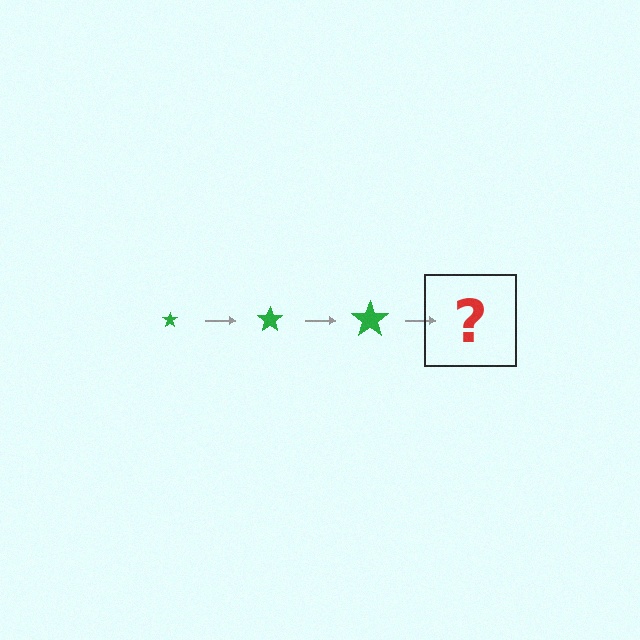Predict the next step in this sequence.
The next step is a green star, larger than the previous one.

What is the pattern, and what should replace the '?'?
The pattern is that the star gets progressively larger each step. The '?' should be a green star, larger than the previous one.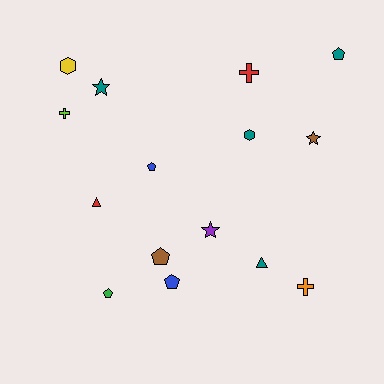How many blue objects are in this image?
There are 2 blue objects.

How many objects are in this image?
There are 15 objects.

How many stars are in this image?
There are 3 stars.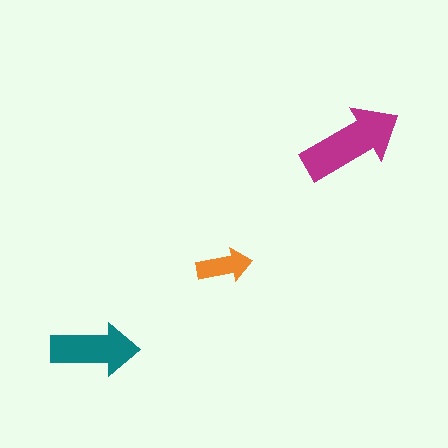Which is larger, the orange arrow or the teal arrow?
The teal one.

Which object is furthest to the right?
The magenta arrow is rightmost.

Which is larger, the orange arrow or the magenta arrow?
The magenta one.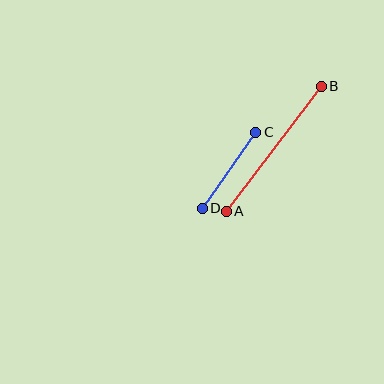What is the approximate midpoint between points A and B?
The midpoint is at approximately (274, 149) pixels.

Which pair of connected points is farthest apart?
Points A and B are farthest apart.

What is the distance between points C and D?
The distance is approximately 93 pixels.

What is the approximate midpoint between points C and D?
The midpoint is at approximately (229, 170) pixels.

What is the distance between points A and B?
The distance is approximately 157 pixels.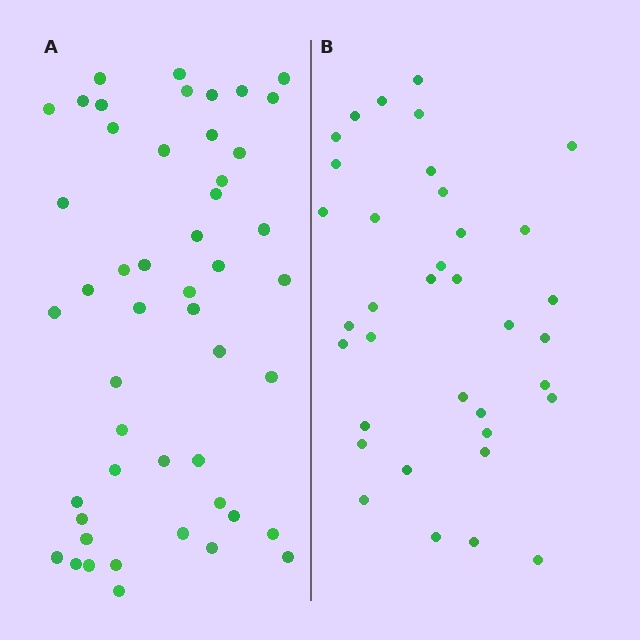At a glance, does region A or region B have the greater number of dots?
Region A (the left region) has more dots.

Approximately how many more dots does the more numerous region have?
Region A has approximately 15 more dots than region B.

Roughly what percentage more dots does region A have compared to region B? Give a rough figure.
About 35% more.